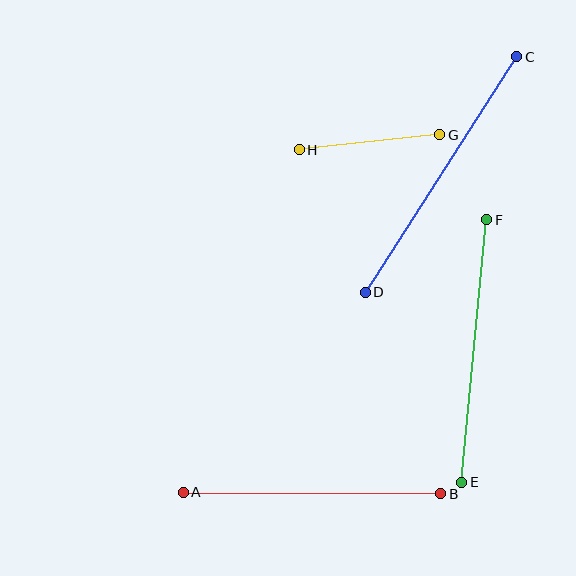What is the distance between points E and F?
The distance is approximately 264 pixels.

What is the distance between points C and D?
The distance is approximately 280 pixels.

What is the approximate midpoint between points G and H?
The midpoint is at approximately (369, 142) pixels.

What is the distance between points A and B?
The distance is approximately 257 pixels.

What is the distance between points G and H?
The distance is approximately 141 pixels.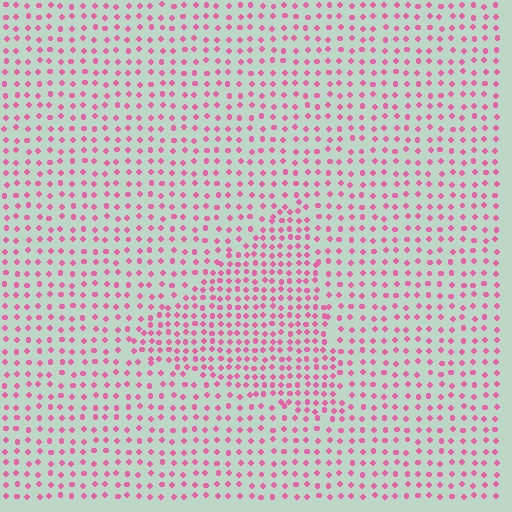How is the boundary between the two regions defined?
The boundary is defined by a change in element density (approximately 1.7x ratio). All elements are the same color, size, and shape.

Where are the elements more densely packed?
The elements are more densely packed inside the triangle boundary.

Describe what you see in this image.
The image contains small pink elements arranged at two different densities. A triangle-shaped region is visible where the elements are more densely packed than the surrounding area.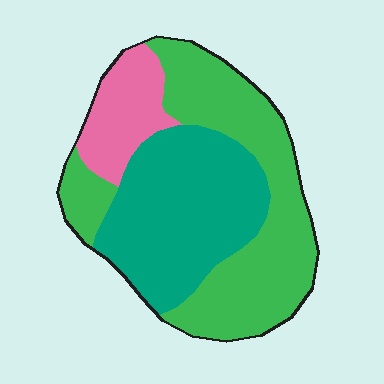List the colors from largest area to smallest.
From largest to smallest: green, teal, pink.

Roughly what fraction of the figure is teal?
Teal takes up about two fifths (2/5) of the figure.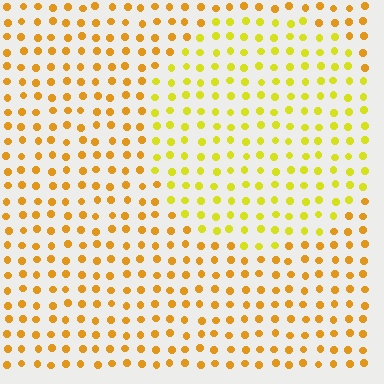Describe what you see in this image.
The image is filled with small orange elements in a uniform arrangement. A circle-shaped region is visible where the elements are tinted to a slightly different hue, forming a subtle color boundary.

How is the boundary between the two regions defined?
The boundary is defined purely by a slight shift in hue (about 27 degrees). Spacing, size, and orientation are identical on both sides.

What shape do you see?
I see a circle.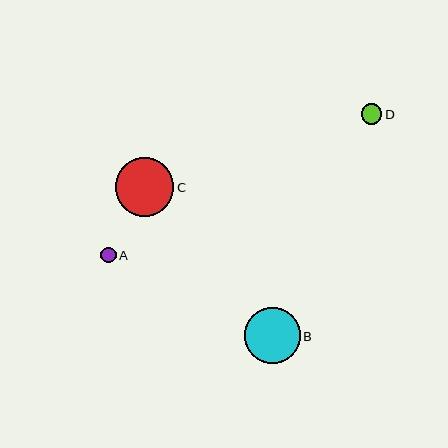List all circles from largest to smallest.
From largest to smallest: C, B, D, A.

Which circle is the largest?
Circle C is the largest with a size of approximately 59 pixels.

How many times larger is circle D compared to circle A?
Circle D is approximately 1.3 times the size of circle A.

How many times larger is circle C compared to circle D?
Circle C is approximately 2.8 times the size of circle D.